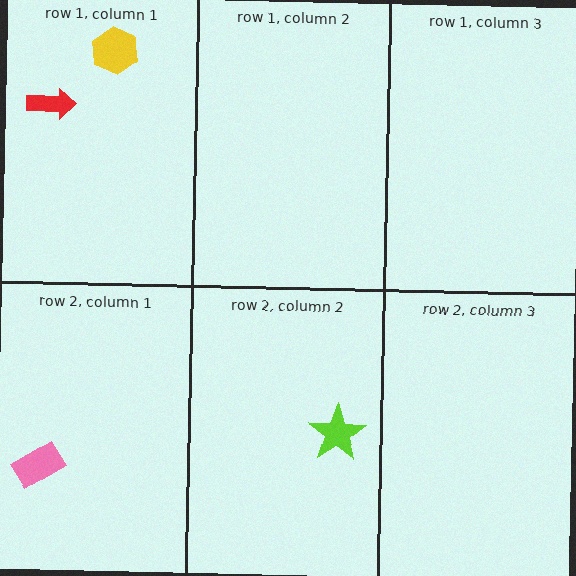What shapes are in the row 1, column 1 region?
The red arrow, the yellow hexagon.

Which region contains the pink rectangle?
The row 2, column 1 region.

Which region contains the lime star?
The row 2, column 2 region.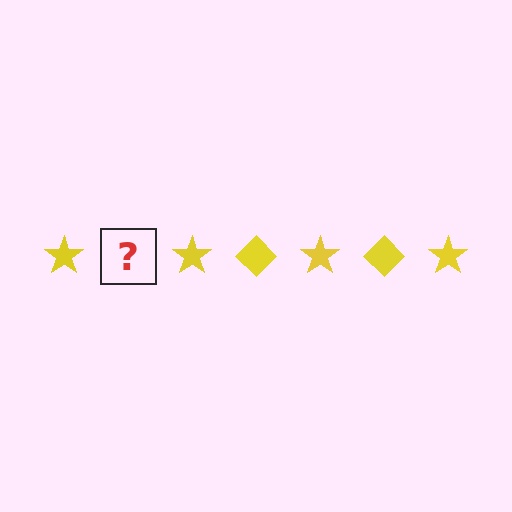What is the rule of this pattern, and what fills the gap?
The rule is that the pattern cycles through star, diamond shapes in yellow. The gap should be filled with a yellow diamond.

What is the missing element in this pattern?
The missing element is a yellow diamond.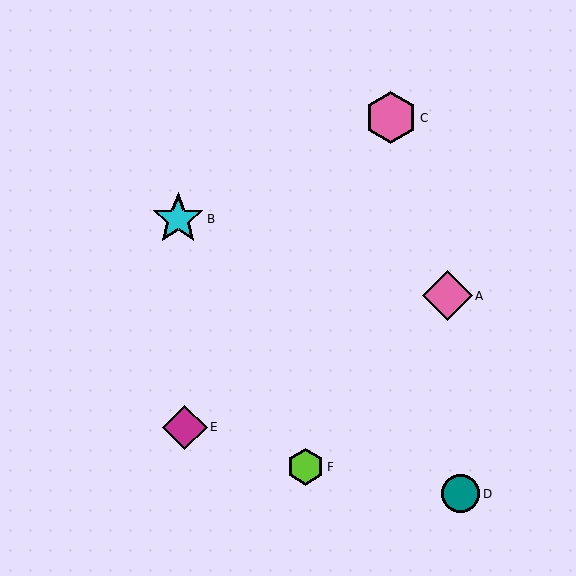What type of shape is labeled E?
Shape E is a magenta diamond.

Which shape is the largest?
The cyan star (labeled B) is the largest.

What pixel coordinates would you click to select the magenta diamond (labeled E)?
Click at (185, 427) to select the magenta diamond E.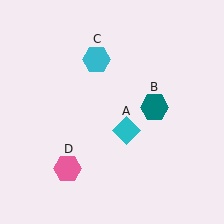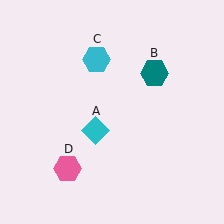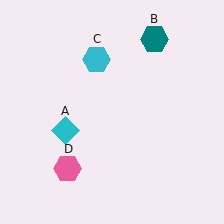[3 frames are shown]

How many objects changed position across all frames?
2 objects changed position: cyan diamond (object A), teal hexagon (object B).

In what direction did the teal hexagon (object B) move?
The teal hexagon (object B) moved up.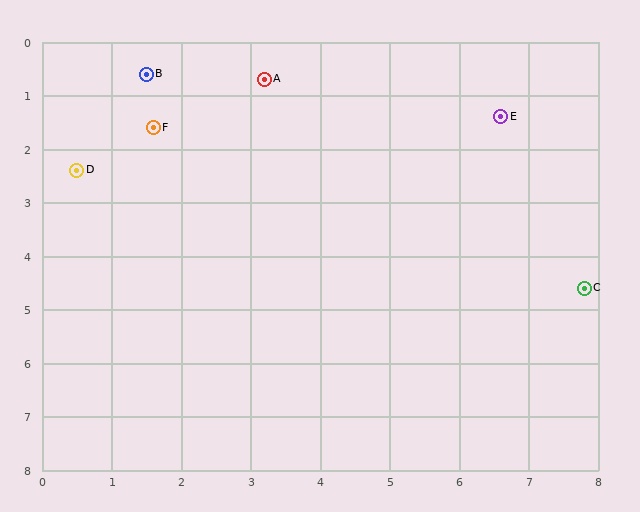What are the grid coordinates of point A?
Point A is at approximately (3.2, 0.7).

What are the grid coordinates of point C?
Point C is at approximately (7.8, 4.6).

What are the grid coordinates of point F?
Point F is at approximately (1.6, 1.6).